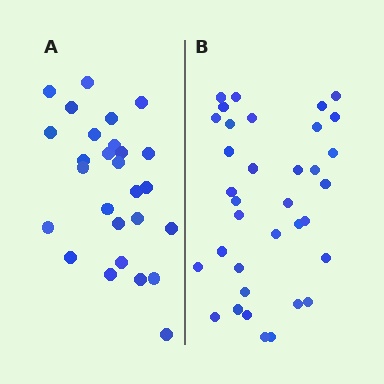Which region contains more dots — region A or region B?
Region B (the right region) has more dots.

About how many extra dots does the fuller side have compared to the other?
Region B has roughly 8 or so more dots than region A.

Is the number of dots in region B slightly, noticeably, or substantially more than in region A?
Region B has noticeably more, but not dramatically so. The ratio is roughly 1.3 to 1.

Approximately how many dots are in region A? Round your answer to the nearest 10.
About 30 dots. (The exact count is 27, which rounds to 30.)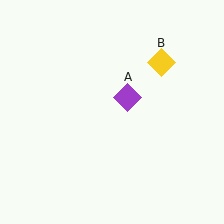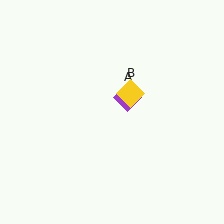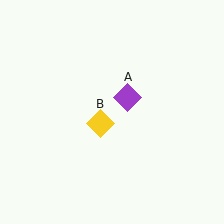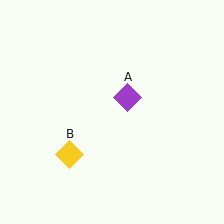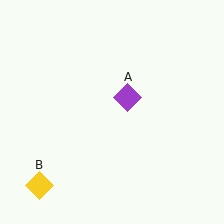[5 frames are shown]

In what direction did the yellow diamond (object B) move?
The yellow diamond (object B) moved down and to the left.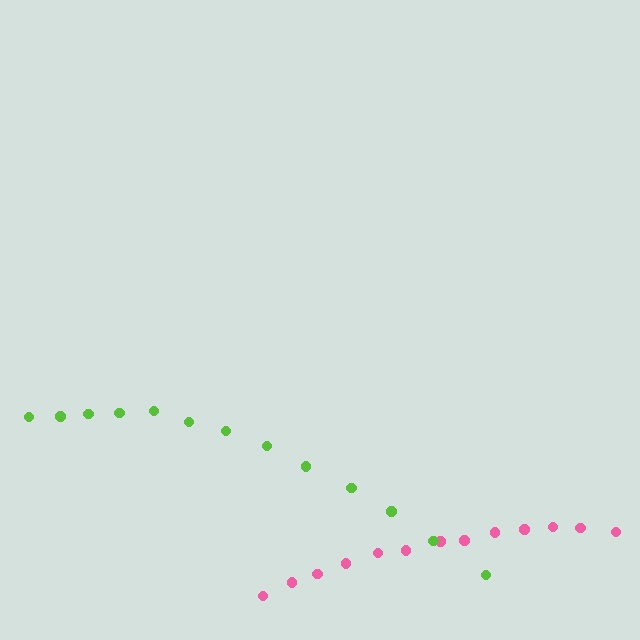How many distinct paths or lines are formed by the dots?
There are 2 distinct paths.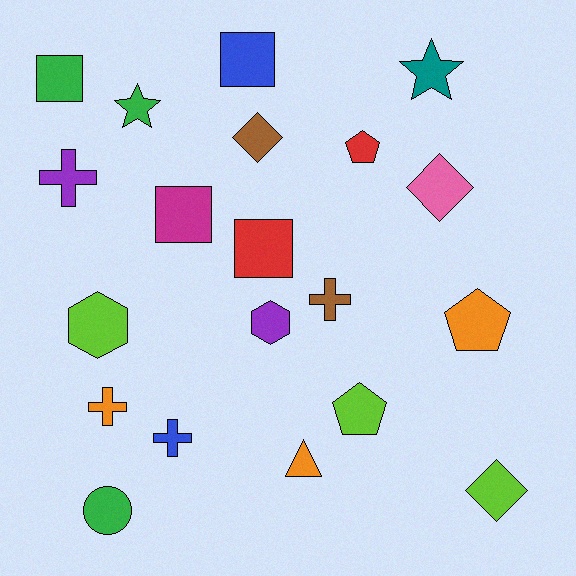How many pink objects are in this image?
There is 1 pink object.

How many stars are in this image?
There are 2 stars.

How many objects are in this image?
There are 20 objects.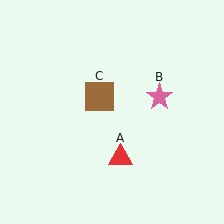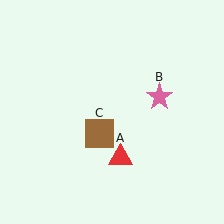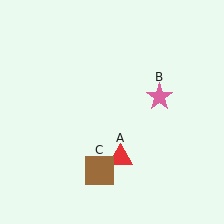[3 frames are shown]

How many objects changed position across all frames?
1 object changed position: brown square (object C).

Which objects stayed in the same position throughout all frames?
Red triangle (object A) and pink star (object B) remained stationary.